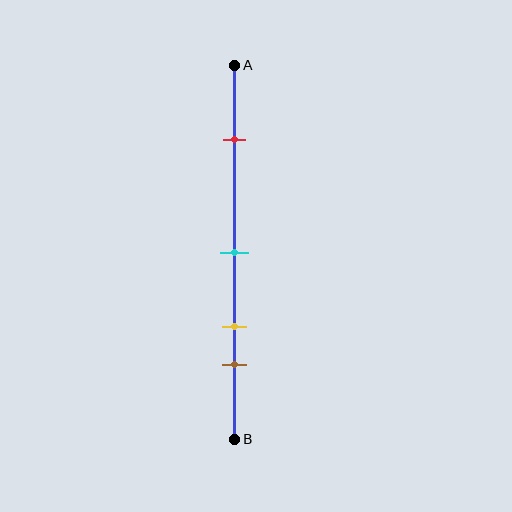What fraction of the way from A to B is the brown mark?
The brown mark is approximately 80% (0.8) of the way from A to B.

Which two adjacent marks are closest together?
The yellow and brown marks are the closest adjacent pair.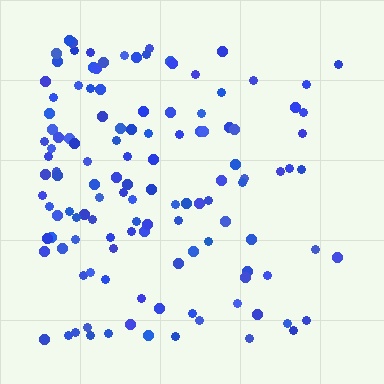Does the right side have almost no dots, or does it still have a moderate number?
Still a moderate number, just noticeably fewer than the left.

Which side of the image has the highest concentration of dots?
The left.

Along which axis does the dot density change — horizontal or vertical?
Horizontal.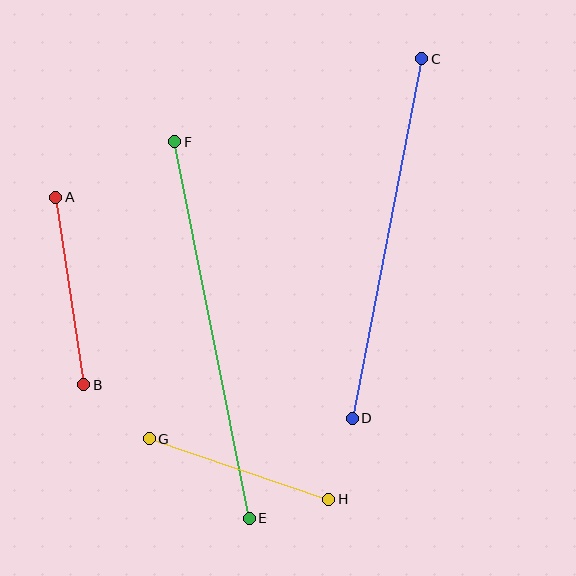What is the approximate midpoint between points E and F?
The midpoint is at approximately (212, 330) pixels.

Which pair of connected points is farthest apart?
Points E and F are farthest apart.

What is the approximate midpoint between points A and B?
The midpoint is at approximately (70, 291) pixels.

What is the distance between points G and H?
The distance is approximately 190 pixels.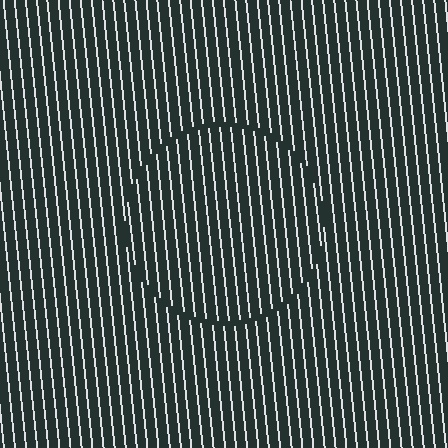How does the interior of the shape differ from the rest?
The interior of the shape contains the same grating, shifted by half a period — the contour is defined by the phase discontinuity where line-ends from the inner and outer gratings abut.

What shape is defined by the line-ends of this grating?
An illusory circle. The interior of the shape contains the same grating, shifted by half a period — the contour is defined by the phase discontinuity where line-ends from the inner and outer gratings abut.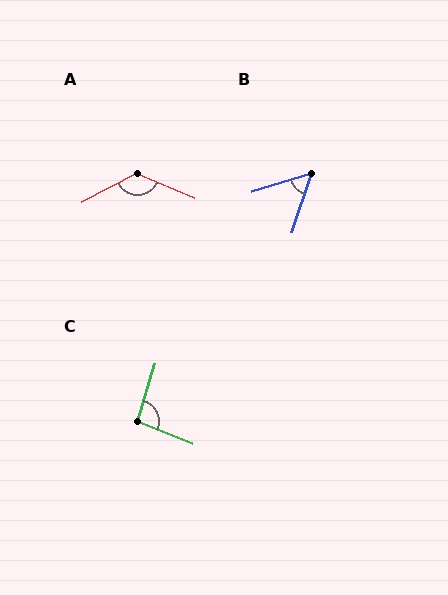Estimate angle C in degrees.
Approximately 95 degrees.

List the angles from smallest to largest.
B (55°), C (95°), A (130°).